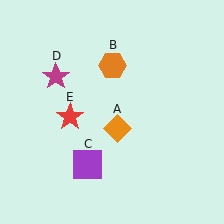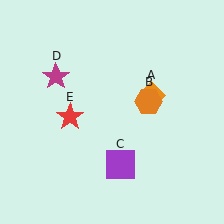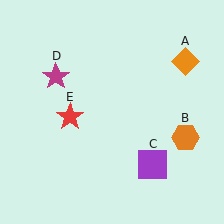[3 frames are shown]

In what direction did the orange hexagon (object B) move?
The orange hexagon (object B) moved down and to the right.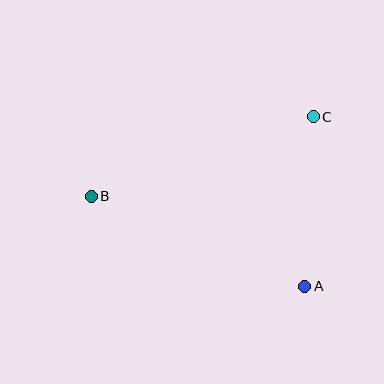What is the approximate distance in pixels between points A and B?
The distance between A and B is approximately 232 pixels.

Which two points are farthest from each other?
Points B and C are farthest from each other.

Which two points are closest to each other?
Points A and C are closest to each other.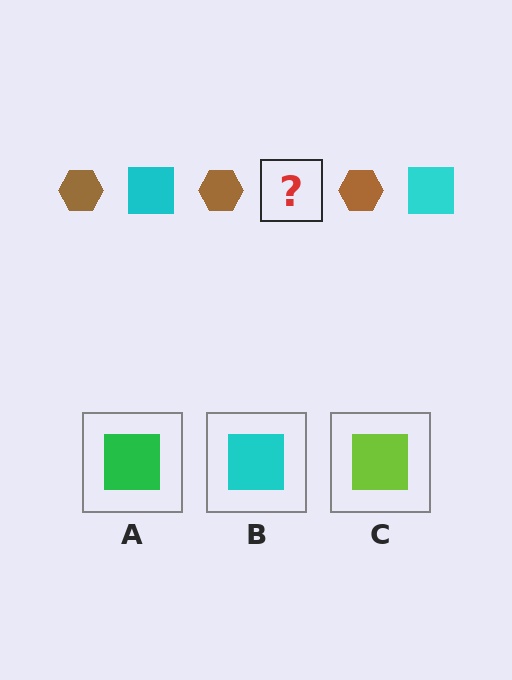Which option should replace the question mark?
Option B.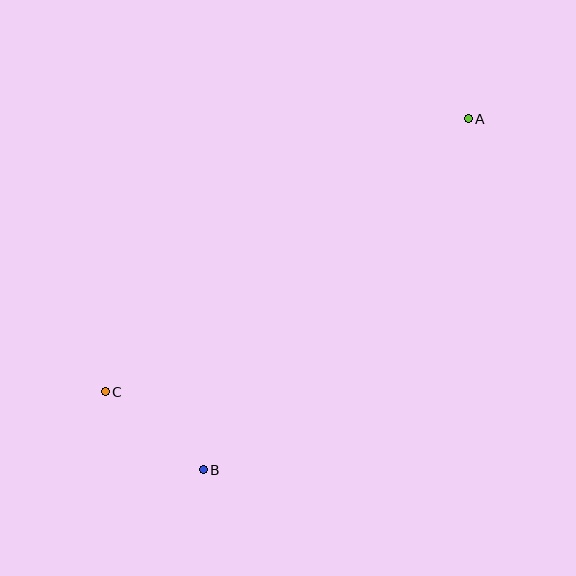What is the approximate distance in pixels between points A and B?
The distance between A and B is approximately 440 pixels.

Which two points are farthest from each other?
Points A and C are farthest from each other.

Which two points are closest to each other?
Points B and C are closest to each other.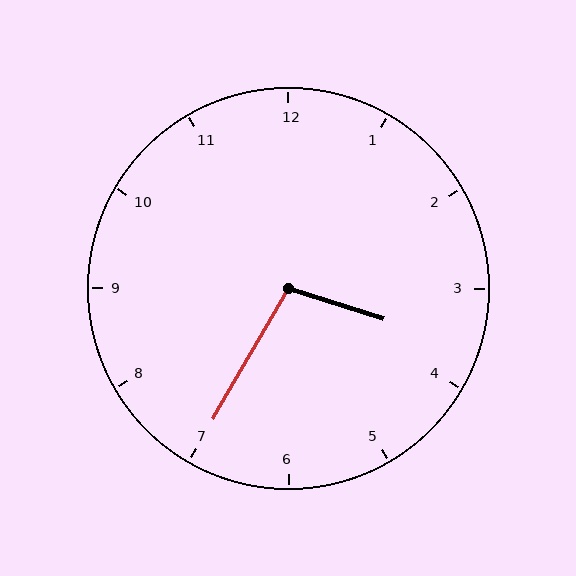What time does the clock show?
3:35.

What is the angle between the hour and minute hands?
Approximately 102 degrees.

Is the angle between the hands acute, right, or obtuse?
It is obtuse.